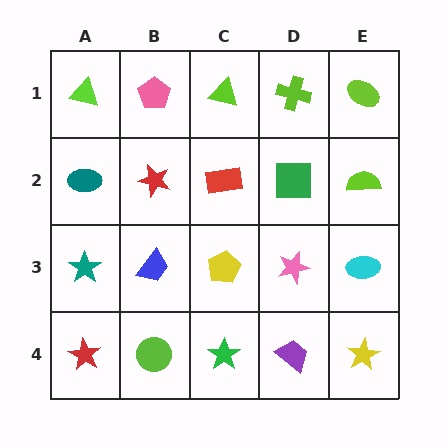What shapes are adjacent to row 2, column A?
A lime triangle (row 1, column A), a teal star (row 3, column A), a red star (row 2, column B).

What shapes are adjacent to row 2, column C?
A lime triangle (row 1, column C), a yellow pentagon (row 3, column C), a red star (row 2, column B), a green square (row 2, column D).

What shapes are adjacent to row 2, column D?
A lime cross (row 1, column D), a pink star (row 3, column D), a red rectangle (row 2, column C), a lime semicircle (row 2, column E).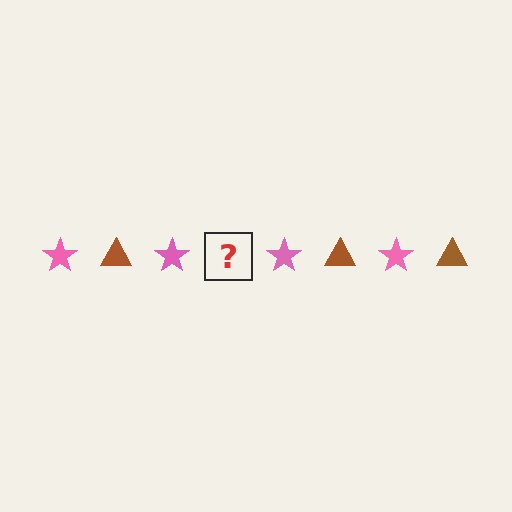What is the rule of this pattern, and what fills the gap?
The rule is that the pattern alternates between pink star and brown triangle. The gap should be filled with a brown triangle.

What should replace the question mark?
The question mark should be replaced with a brown triangle.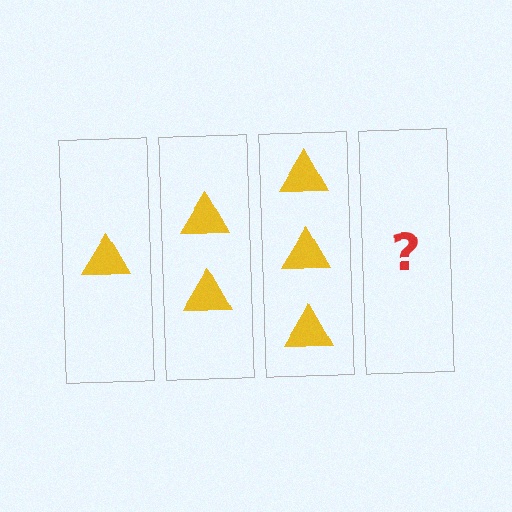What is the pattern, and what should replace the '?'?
The pattern is that each step adds one more triangle. The '?' should be 4 triangles.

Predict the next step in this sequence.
The next step is 4 triangles.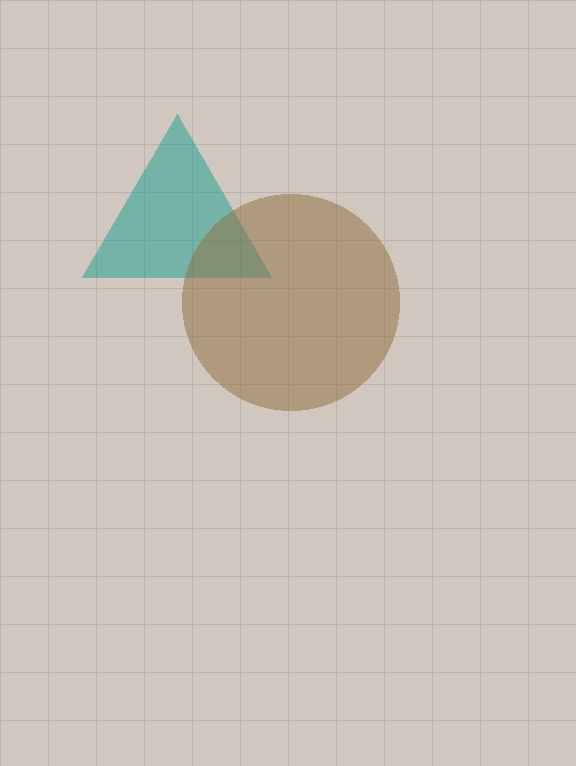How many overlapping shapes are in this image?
There are 2 overlapping shapes in the image.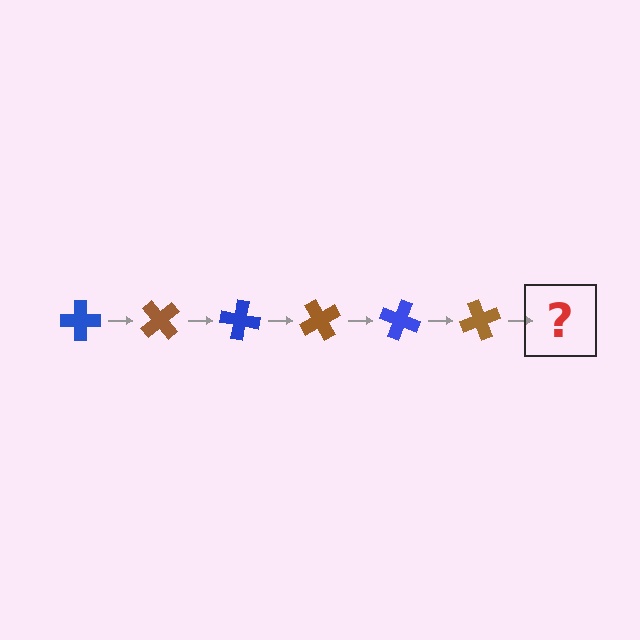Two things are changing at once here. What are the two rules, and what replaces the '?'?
The two rules are that it rotates 50 degrees each step and the color cycles through blue and brown. The '?' should be a blue cross, rotated 300 degrees from the start.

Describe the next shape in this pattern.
It should be a blue cross, rotated 300 degrees from the start.